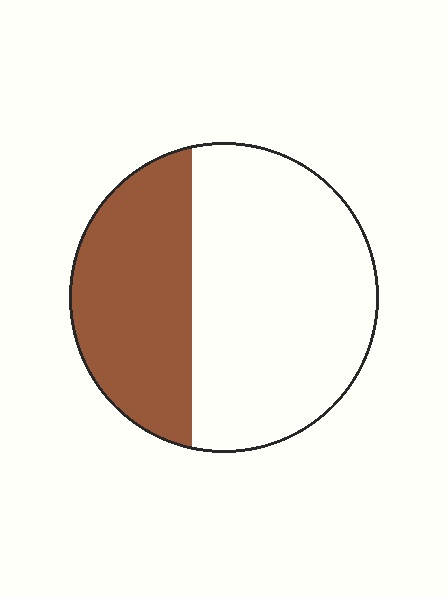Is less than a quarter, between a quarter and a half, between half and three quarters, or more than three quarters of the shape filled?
Between a quarter and a half.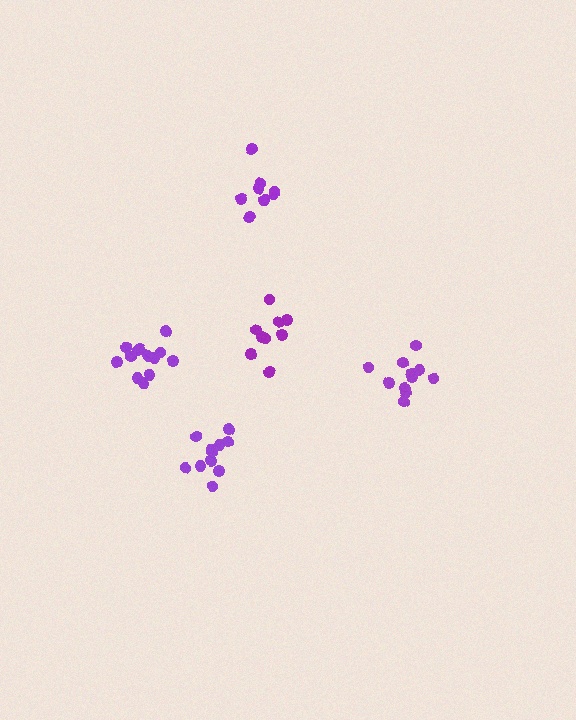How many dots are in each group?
Group 1: 12 dots, Group 2: 13 dots, Group 3: 9 dots, Group 4: 9 dots, Group 5: 11 dots (54 total).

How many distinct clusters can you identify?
There are 5 distinct clusters.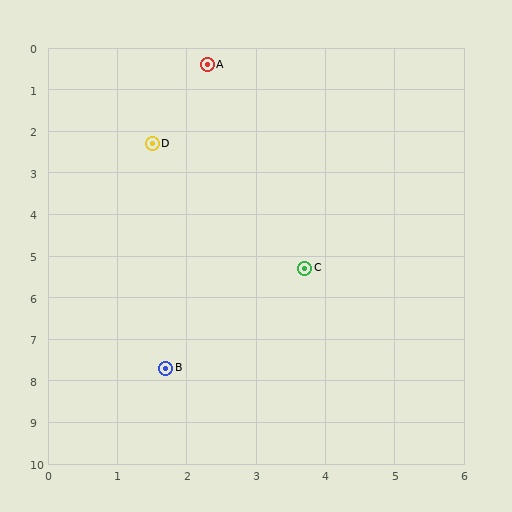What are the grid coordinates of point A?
Point A is at approximately (2.3, 0.4).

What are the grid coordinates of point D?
Point D is at approximately (1.5, 2.3).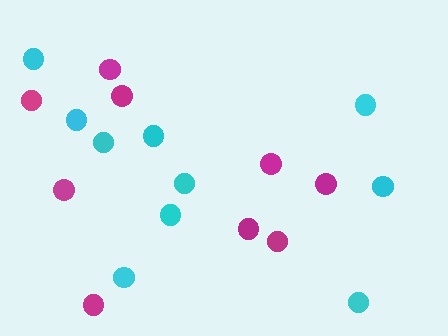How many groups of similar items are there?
There are 2 groups: one group of magenta circles (9) and one group of cyan circles (10).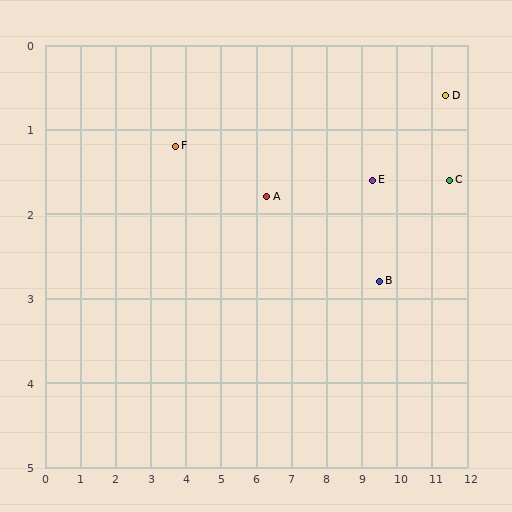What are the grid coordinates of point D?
Point D is at approximately (11.4, 0.6).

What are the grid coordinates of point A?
Point A is at approximately (6.3, 1.8).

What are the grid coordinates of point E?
Point E is at approximately (9.3, 1.6).